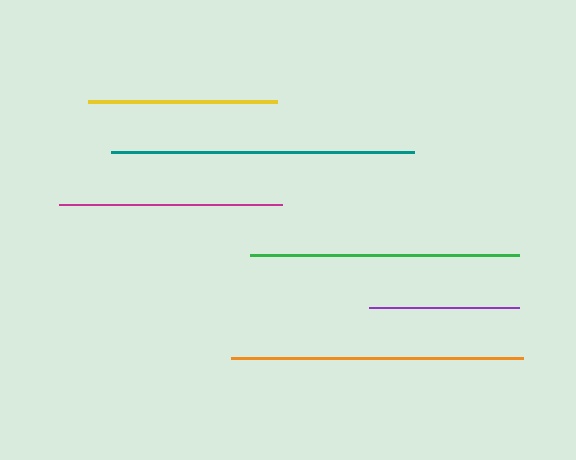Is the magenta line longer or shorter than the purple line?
The magenta line is longer than the purple line.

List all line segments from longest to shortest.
From longest to shortest: teal, orange, green, magenta, yellow, purple.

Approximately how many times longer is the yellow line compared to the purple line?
The yellow line is approximately 1.3 times the length of the purple line.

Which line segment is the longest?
The teal line is the longest at approximately 303 pixels.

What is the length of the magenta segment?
The magenta segment is approximately 223 pixels long.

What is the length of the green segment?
The green segment is approximately 269 pixels long.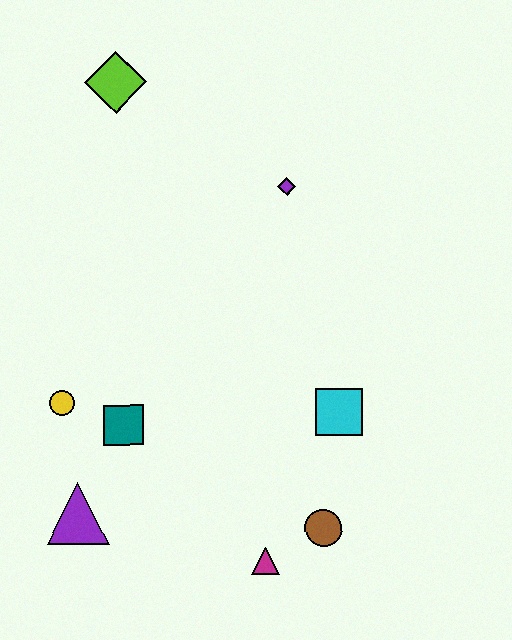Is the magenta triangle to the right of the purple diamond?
No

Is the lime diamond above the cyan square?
Yes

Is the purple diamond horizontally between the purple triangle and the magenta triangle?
No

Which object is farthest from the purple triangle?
The lime diamond is farthest from the purple triangle.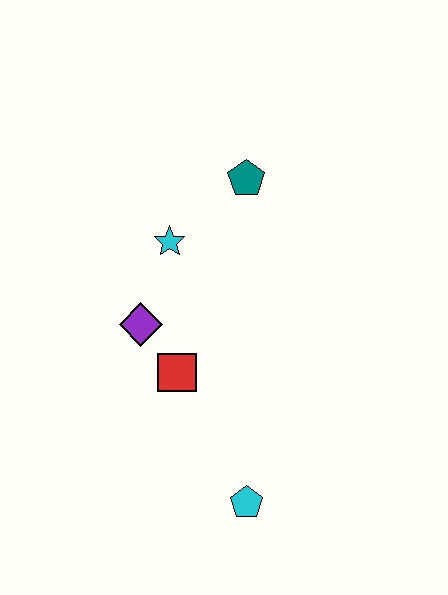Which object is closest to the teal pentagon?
The cyan star is closest to the teal pentagon.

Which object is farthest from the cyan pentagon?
The teal pentagon is farthest from the cyan pentagon.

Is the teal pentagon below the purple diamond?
No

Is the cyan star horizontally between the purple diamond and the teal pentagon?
Yes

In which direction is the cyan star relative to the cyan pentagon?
The cyan star is above the cyan pentagon.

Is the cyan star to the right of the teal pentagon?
No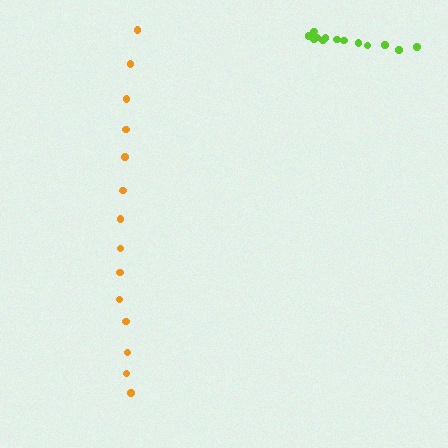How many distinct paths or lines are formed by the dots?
There are 2 distinct paths.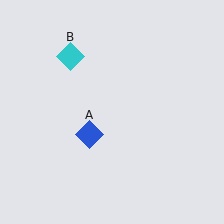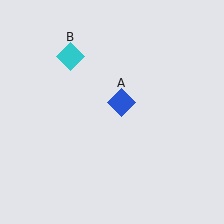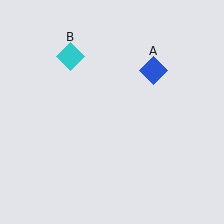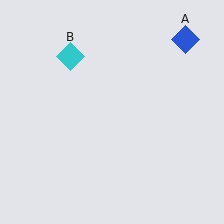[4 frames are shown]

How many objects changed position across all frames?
1 object changed position: blue diamond (object A).